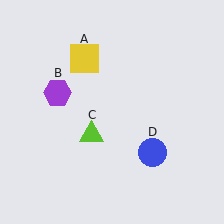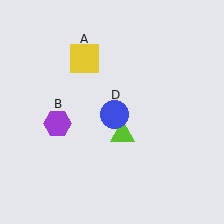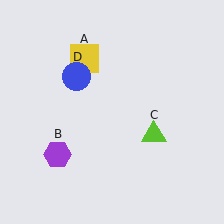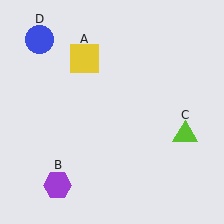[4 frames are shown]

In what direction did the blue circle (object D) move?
The blue circle (object D) moved up and to the left.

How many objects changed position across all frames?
3 objects changed position: purple hexagon (object B), lime triangle (object C), blue circle (object D).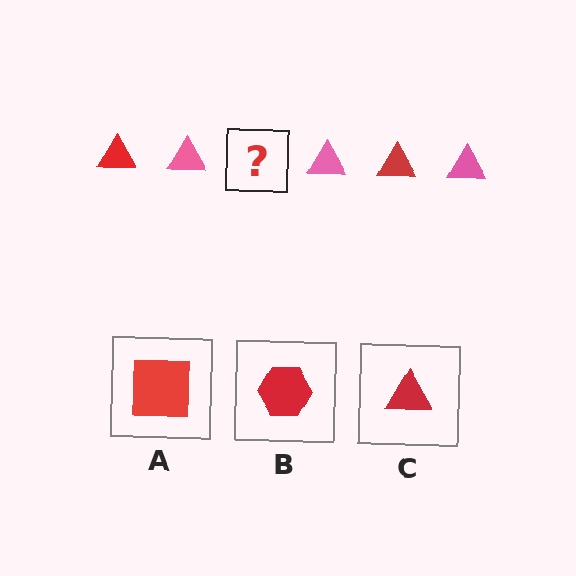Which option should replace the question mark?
Option C.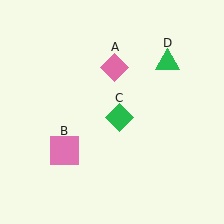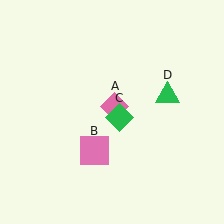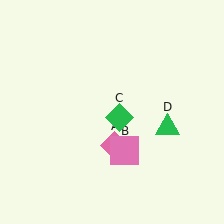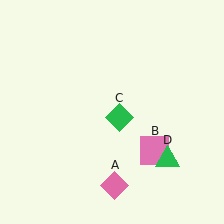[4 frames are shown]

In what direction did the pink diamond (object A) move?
The pink diamond (object A) moved down.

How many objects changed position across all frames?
3 objects changed position: pink diamond (object A), pink square (object B), green triangle (object D).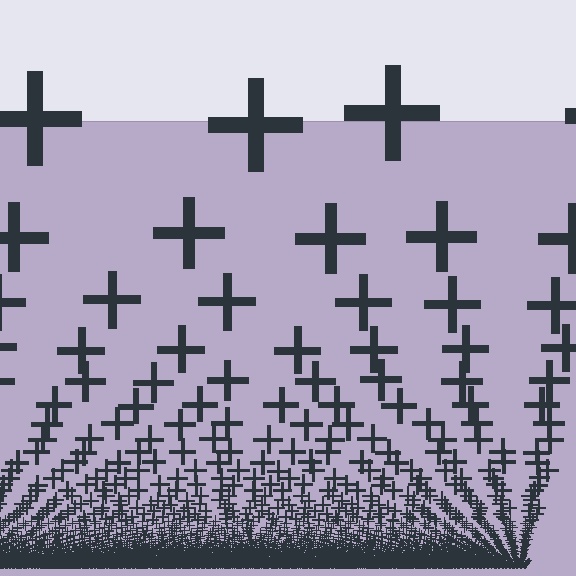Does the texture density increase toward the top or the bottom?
Density increases toward the bottom.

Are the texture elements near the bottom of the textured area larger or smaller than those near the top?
Smaller. The gradient is inverted — elements near the bottom are smaller and denser.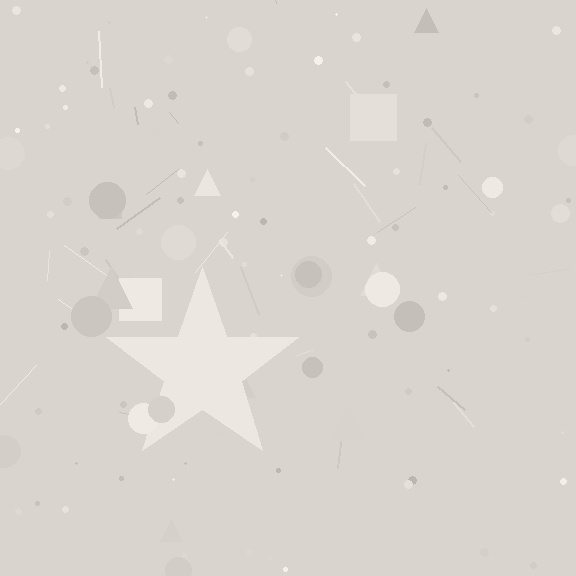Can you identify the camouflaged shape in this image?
The camouflaged shape is a star.